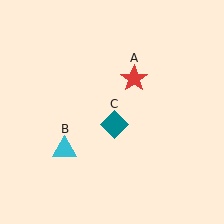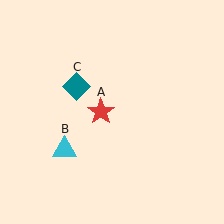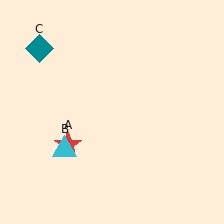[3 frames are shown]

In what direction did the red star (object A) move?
The red star (object A) moved down and to the left.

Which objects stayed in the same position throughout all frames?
Cyan triangle (object B) remained stationary.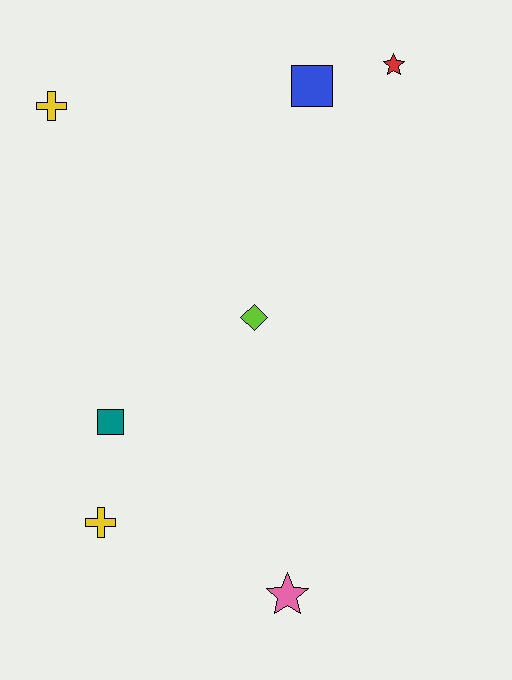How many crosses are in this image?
There are 2 crosses.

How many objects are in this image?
There are 7 objects.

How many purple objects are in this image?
There are no purple objects.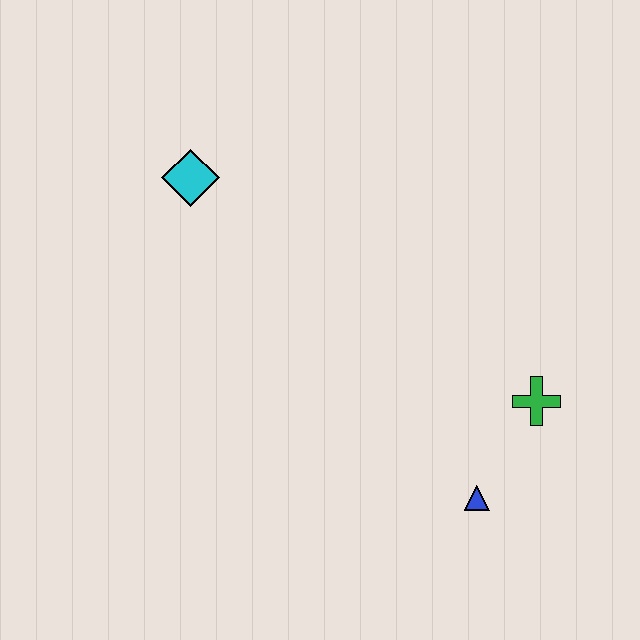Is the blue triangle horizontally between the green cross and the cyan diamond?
Yes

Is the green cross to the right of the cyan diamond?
Yes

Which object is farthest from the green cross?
The cyan diamond is farthest from the green cross.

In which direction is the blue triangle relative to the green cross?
The blue triangle is below the green cross.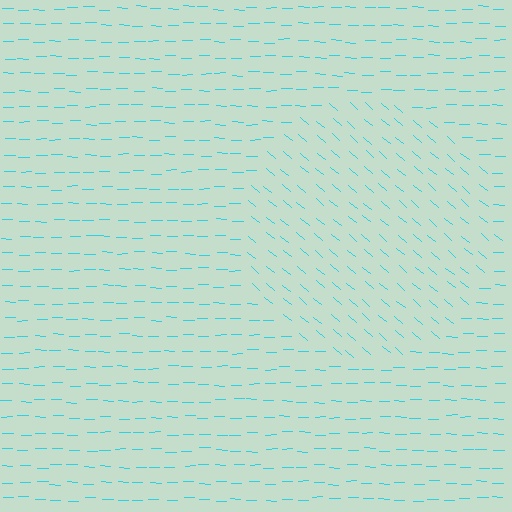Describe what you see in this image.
The image is filled with small cyan line segments. A circle region in the image has lines oriented differently from the surrounding lines, creating a visible texture boundary.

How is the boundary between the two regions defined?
The boundary is defined purely by a change in line orientation (approximately 40 degrees difference). All lines are the same color and thickness.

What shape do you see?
I see a circle.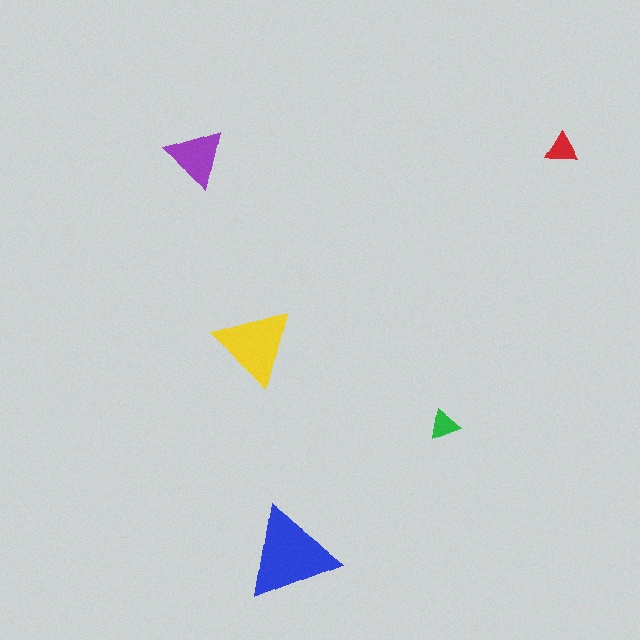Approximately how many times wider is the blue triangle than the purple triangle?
About 1.5 times wider.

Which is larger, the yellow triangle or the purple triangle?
The yellow one.